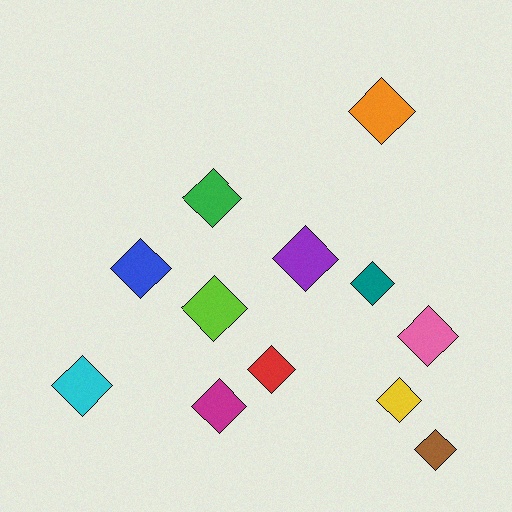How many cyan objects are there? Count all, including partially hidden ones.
There is 1 cyan object.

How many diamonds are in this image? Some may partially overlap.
There are 12 diamonds.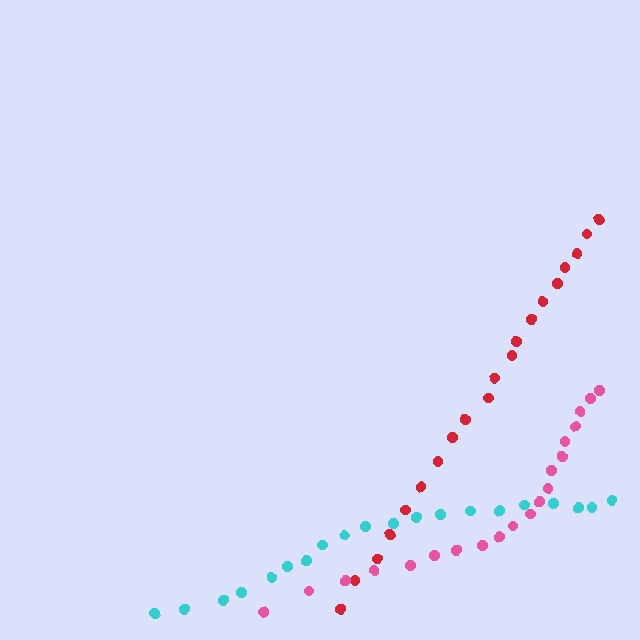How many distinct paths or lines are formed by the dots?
There are 3 distinct paths.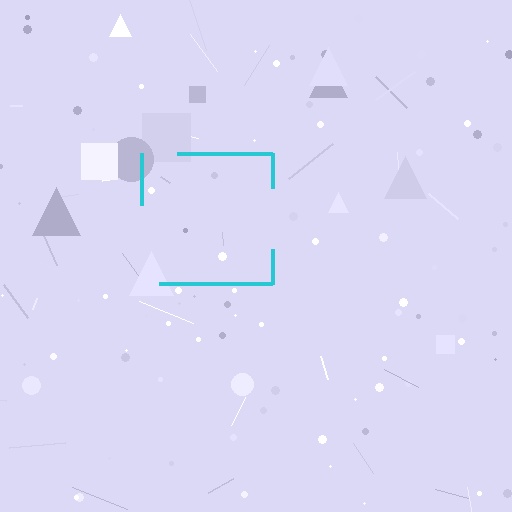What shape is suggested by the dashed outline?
The dashed outline suggests a square.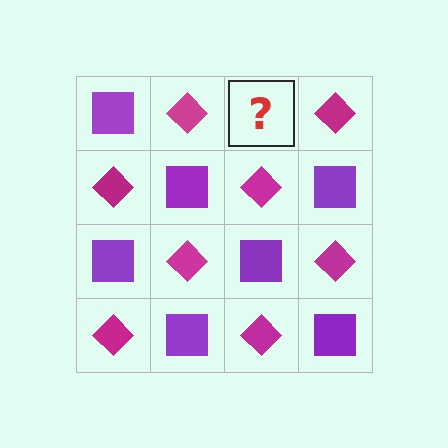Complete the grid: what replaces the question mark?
The question mark should be replaced with a purple square.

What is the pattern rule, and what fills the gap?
The rule is that it alternates purple square and magenta diamond in a checkerboard pattern. The gap should be filled with a purple square.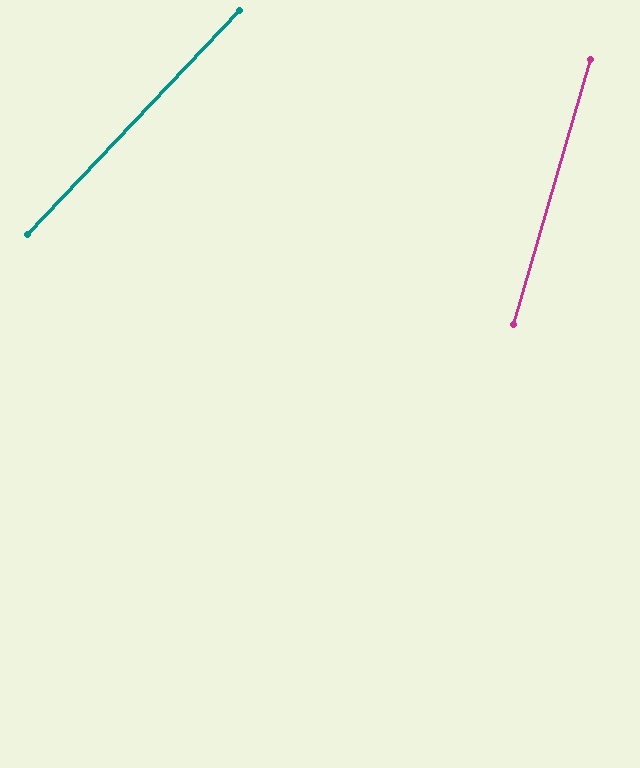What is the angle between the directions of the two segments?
Approximately 27 degrees.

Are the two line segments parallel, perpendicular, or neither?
Neither parallel nor perpendicular — they differ by about 27°.